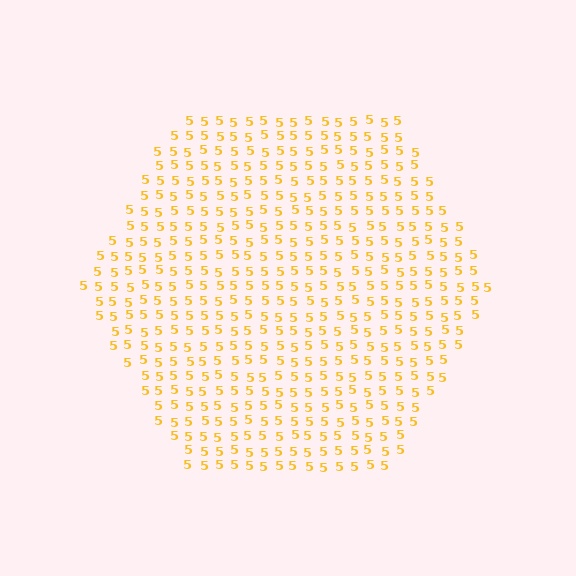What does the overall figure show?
The overall figure shows a hexagon.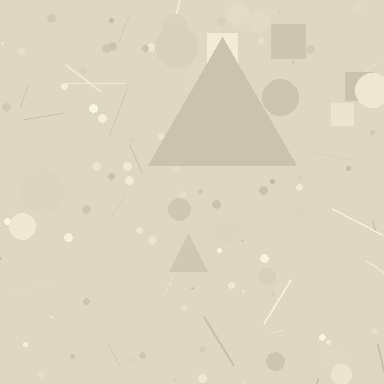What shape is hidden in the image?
A triangle is hidden in the image.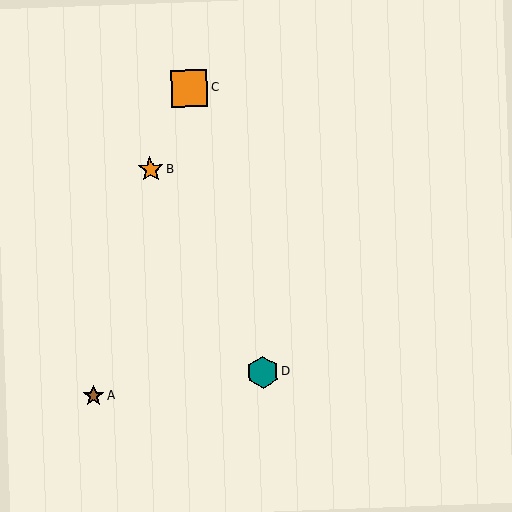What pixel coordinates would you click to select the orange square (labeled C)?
Click at (189, 88) to select the orange square C.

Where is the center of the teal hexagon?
The center of the teal hexagon is at (263, 372).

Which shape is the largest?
The orange square (labeled C) is the largest.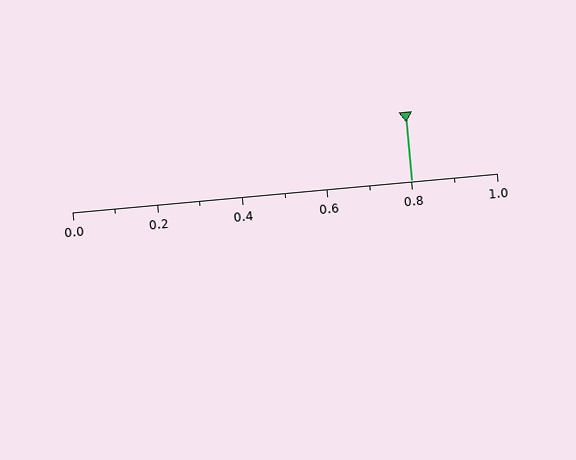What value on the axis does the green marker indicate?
The marker indicates approximately 0.8.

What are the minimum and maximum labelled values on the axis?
The axis runs from 0.0 to 1.0.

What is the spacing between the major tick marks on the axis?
The major ticks are spaced 0.2 apart.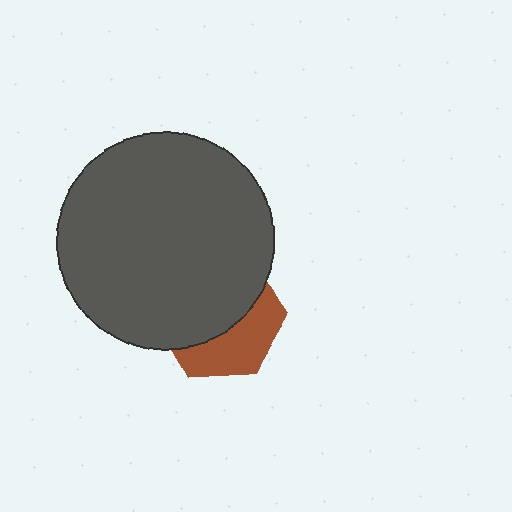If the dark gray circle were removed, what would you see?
You would see the complete brown hexagon.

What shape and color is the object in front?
The object in front is a dark gray circle.